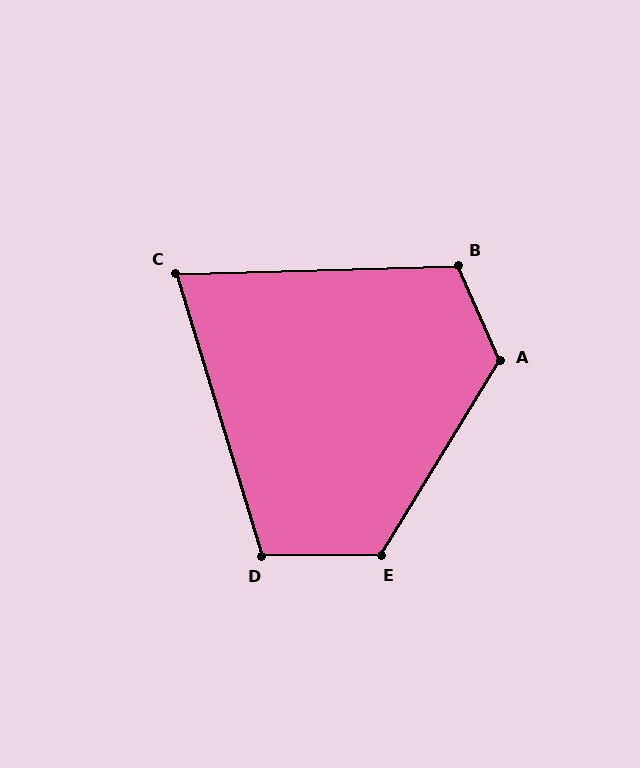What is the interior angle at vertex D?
Approximately 106 degrees (obtuse).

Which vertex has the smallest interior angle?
C, at approximately 75 degrees.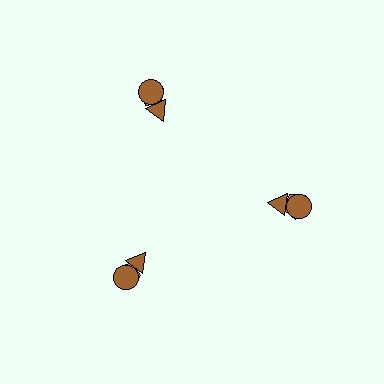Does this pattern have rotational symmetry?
Yes, this pattern has 3-fold rotational symmetry. It looks the same after rotating 120 degrees around the center.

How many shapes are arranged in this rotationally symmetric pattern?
There are 9 shapes, arranged in 3 groups of 3.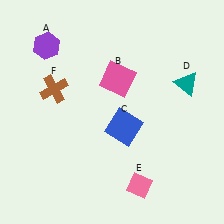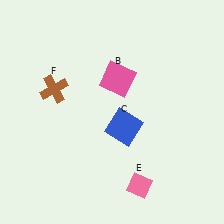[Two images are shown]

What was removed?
The purple hexagon (A), the teal triangle (D) were removed in Image 2.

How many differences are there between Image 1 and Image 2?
There are 2 differences between the two images.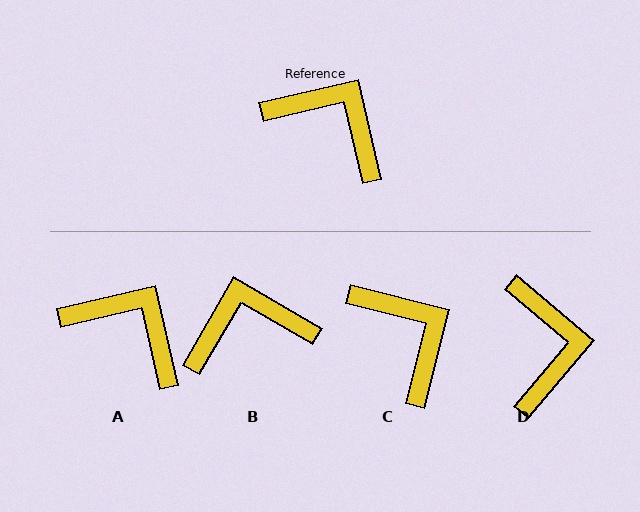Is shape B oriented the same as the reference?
No, it is off by about 47 degrees.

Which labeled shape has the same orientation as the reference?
A.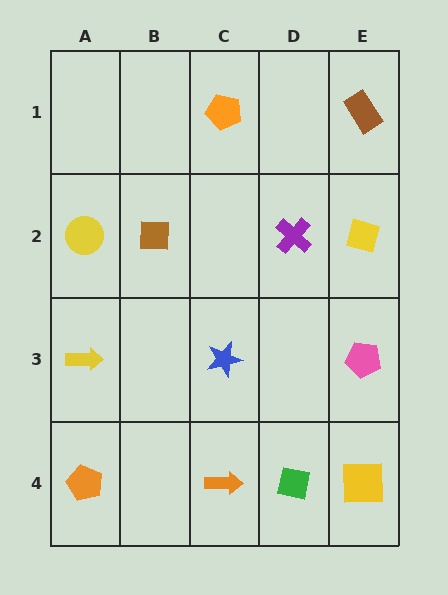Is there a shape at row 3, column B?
No, that cell is empty.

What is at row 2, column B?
A brown square.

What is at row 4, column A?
An orange pentagon.